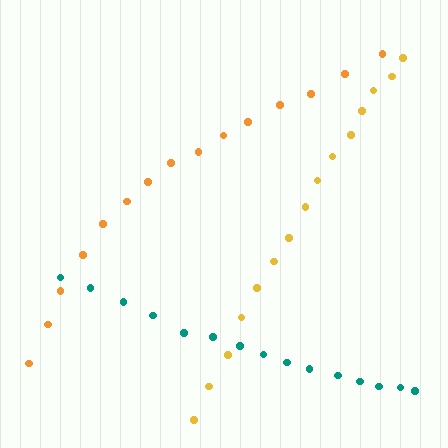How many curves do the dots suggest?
There are 3 distinct paths.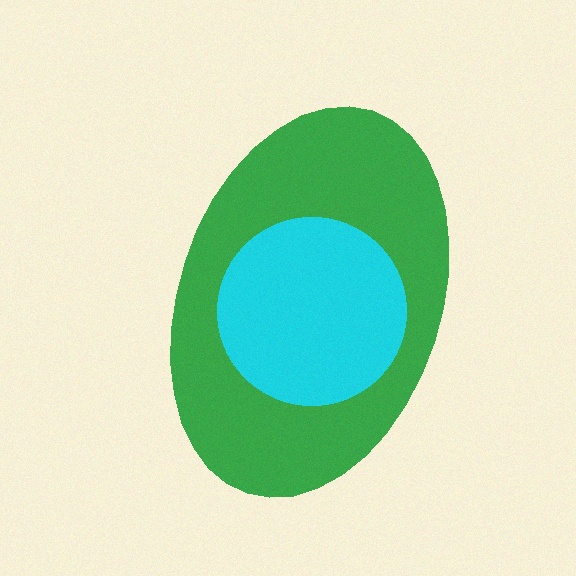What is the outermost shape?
The green ellipse.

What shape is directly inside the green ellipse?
The cyan circle.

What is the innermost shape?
The cyan circle.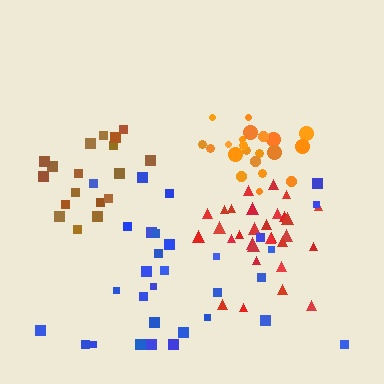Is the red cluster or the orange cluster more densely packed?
Orange.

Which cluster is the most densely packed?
Orange.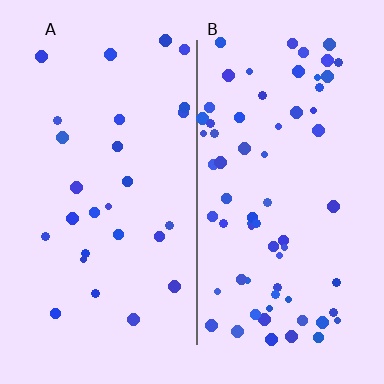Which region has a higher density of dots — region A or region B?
B (the right).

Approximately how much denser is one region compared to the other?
Approximately 2.6× — region B over region A.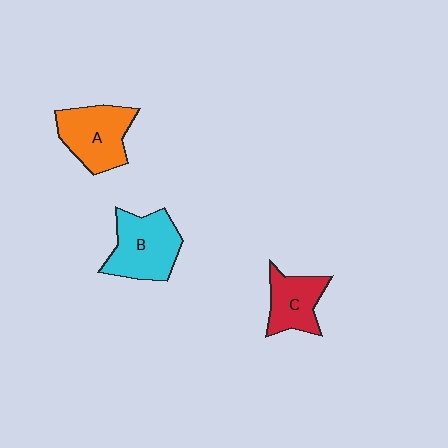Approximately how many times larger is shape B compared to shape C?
Approximately 1.4 times.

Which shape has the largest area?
Shape B (cyan).